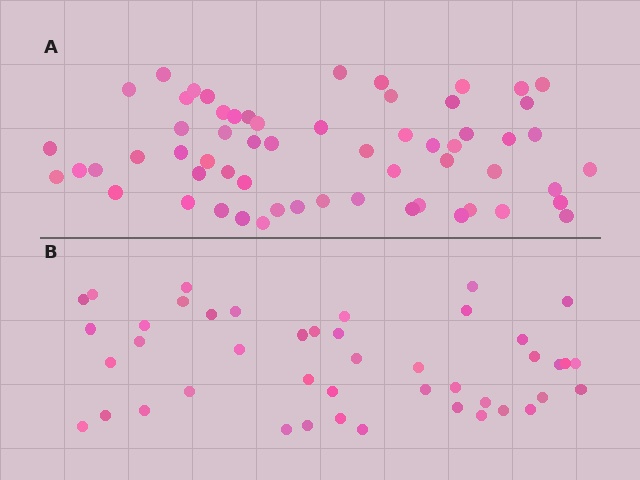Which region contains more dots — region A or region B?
Region A (the top region) has more dots.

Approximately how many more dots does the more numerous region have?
Region A has approximately 15 more dots than region B.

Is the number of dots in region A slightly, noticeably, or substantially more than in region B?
Region A has noticeably more, but not dramatically so. The ratio is roughly 1.4 to 1.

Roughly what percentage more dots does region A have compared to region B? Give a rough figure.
About 35% more.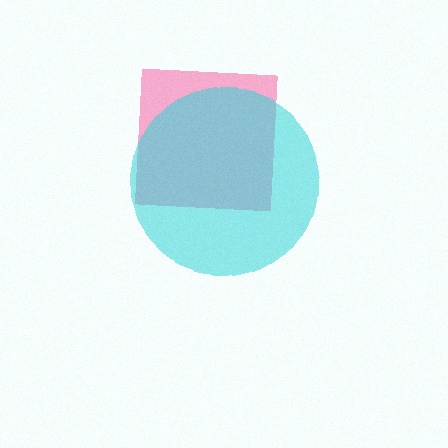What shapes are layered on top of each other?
The layered shapes are: a pink square, a cyan circle.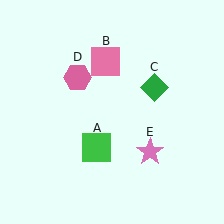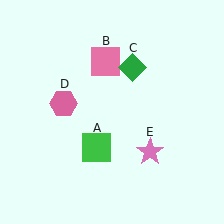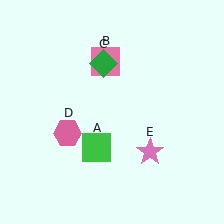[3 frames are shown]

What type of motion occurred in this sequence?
The green diamond (object C), pink hexagon (object D) rotated counterclockwise around the center of the scene.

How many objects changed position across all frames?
2 objects changed position: green diamond (object C), pink hexagon (object D).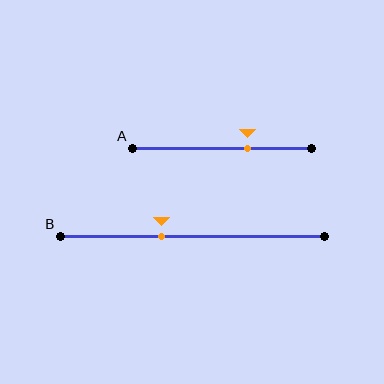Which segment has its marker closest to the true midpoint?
Segment B has its marker closest to the true midpoint.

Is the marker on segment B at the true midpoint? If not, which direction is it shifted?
No, the marker on segment B is shifted to the left by about 11% of the segment length.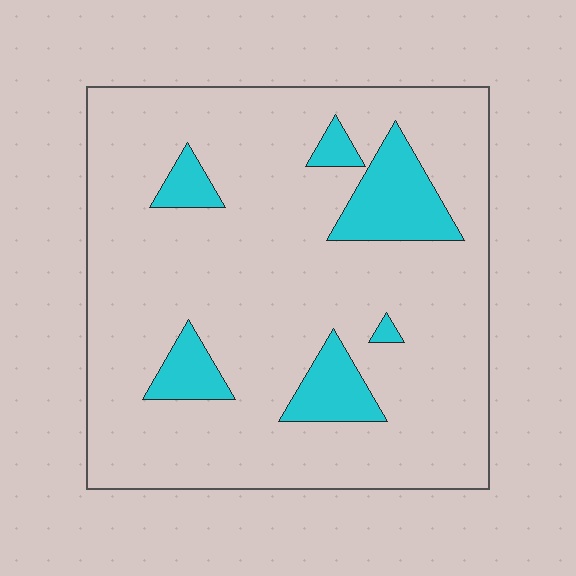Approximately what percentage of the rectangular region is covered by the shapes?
Approximately 15%.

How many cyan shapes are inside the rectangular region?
6.